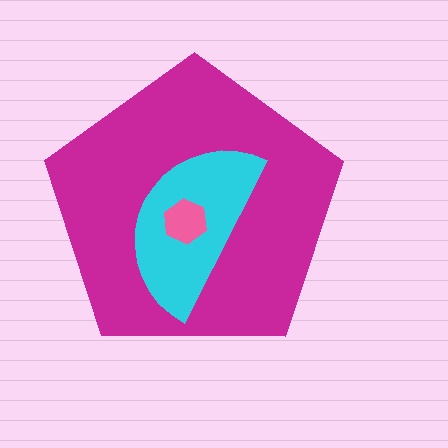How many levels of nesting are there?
3.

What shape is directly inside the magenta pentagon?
The cyan semicircle.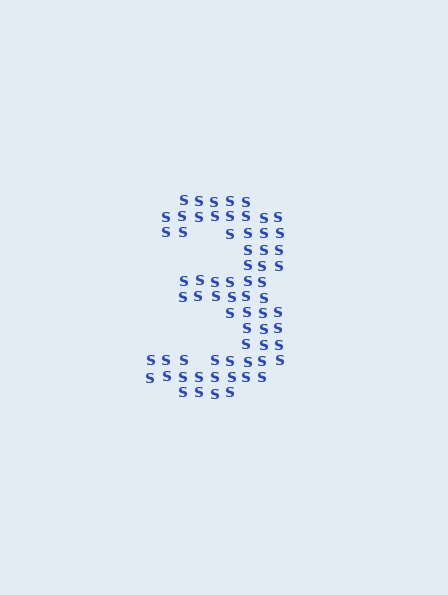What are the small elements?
The small elements are letter S's.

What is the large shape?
The large shape is the digit 3.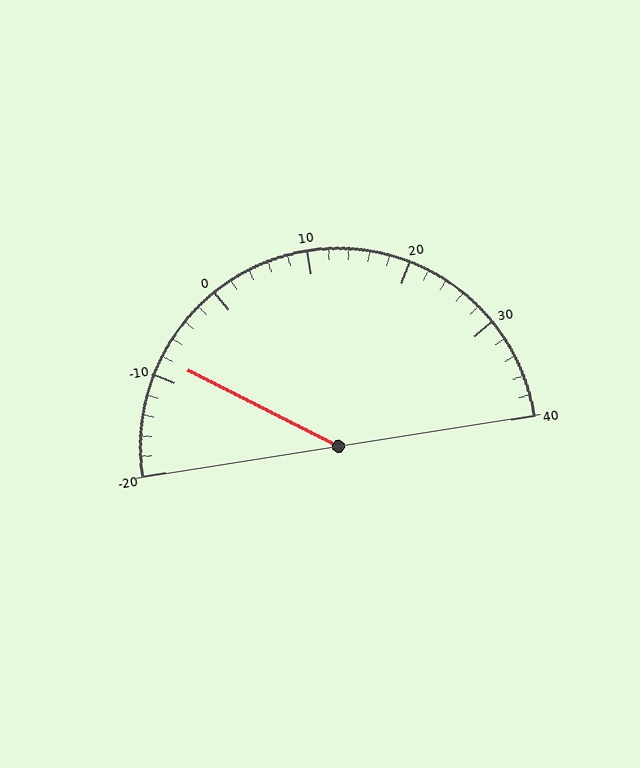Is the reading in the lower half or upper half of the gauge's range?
The reading is in the lower half of the range (-20 to 40).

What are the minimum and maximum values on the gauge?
The gauge ranges from -20 to 40.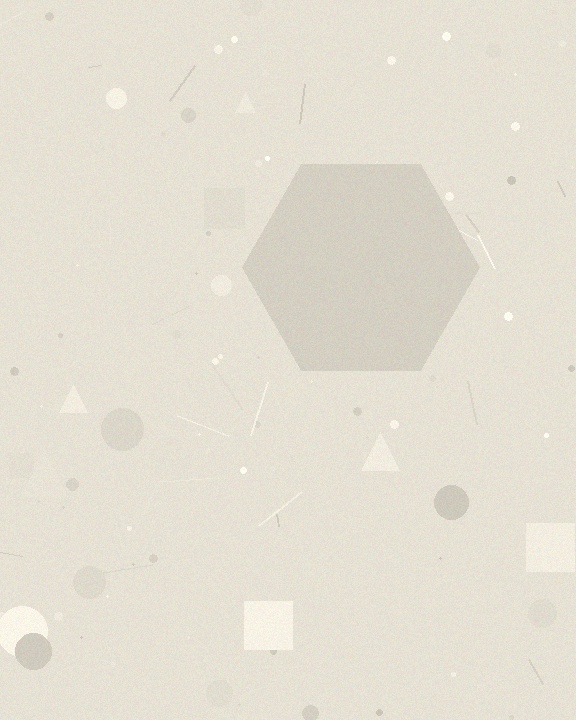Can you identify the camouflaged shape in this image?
The camouflaged shape is a hexagon.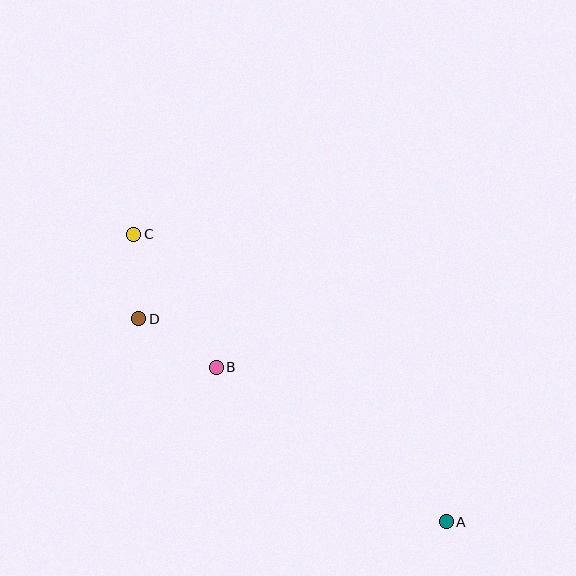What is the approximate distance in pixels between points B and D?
The distance between B and D is approximately 91 pixels.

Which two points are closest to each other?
Points C and D are closest to each other.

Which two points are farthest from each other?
Points A and C are farthest from each other.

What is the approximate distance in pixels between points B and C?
The distance between B and C is approximately 156 pixels.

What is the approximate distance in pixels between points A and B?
The distance between A and B is approximately 277 pixels.